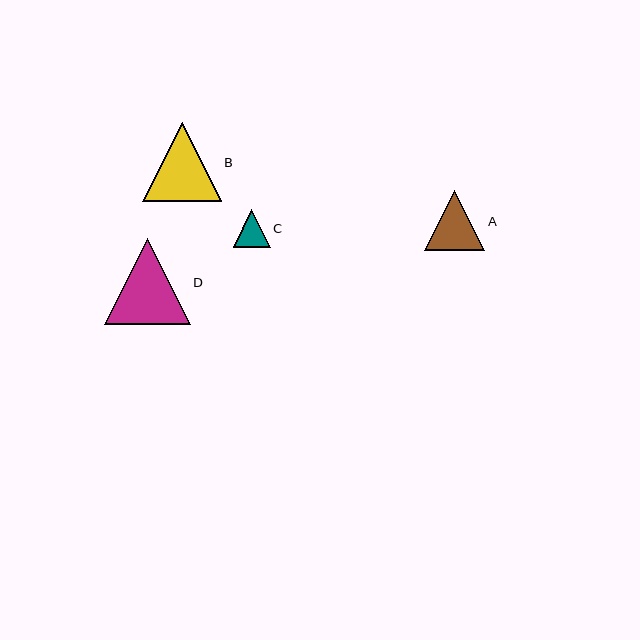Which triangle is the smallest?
Triangle C is the smallest with a size of approximately 37 pixels.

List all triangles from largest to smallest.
From largest to smallest: D, B, A, C.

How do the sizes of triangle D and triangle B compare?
Triangle D and triangle B are approximately the same size.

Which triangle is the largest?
Triangle D is the largest with a size of approximately 86 pixels.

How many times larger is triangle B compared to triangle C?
Triangle B is approximately 2.1 times the size of triangle C.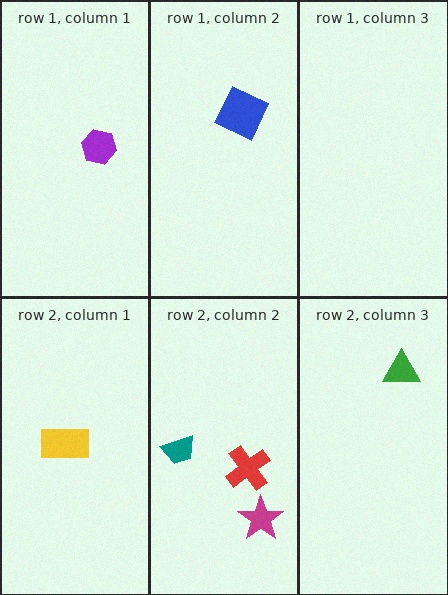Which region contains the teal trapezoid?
The row 2, column 2 region.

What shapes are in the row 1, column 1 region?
The purple hexagon.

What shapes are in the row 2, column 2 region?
The teal trapezoid, the red cross, the magenta star.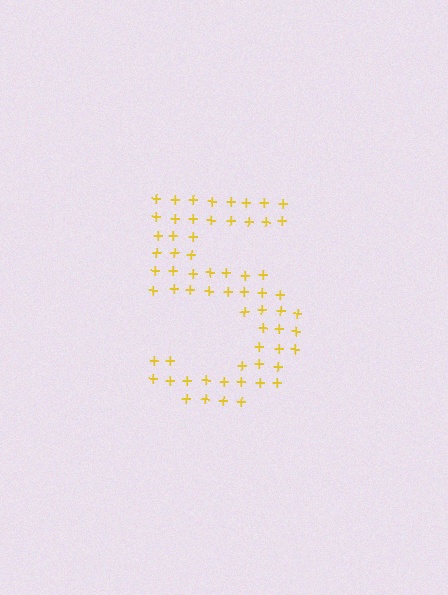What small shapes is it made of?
It is made of small plus signs.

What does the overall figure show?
The overall figure shows the digit 5.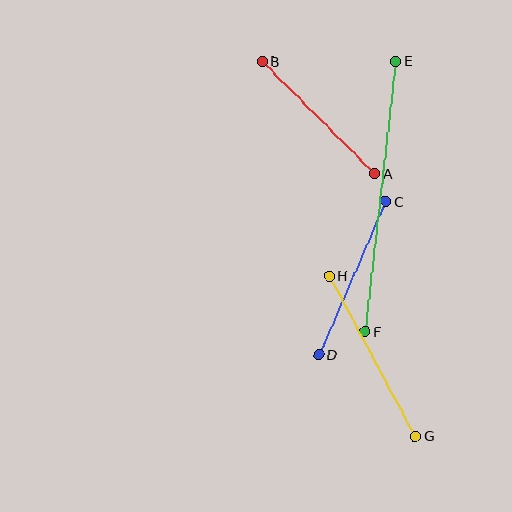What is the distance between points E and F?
The distance is approximately 272 pixels.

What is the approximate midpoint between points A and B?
The midpoint is at approximately (319, 118) pixels.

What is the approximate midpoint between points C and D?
The midpoint is at approximately (352, 278) pixels.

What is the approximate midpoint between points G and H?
The midpoint is at approximately (373, 356) pixels.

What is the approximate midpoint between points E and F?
The midpoint is at approximately (380, 196) pixels.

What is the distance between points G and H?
The distance is approximately 182 pixels.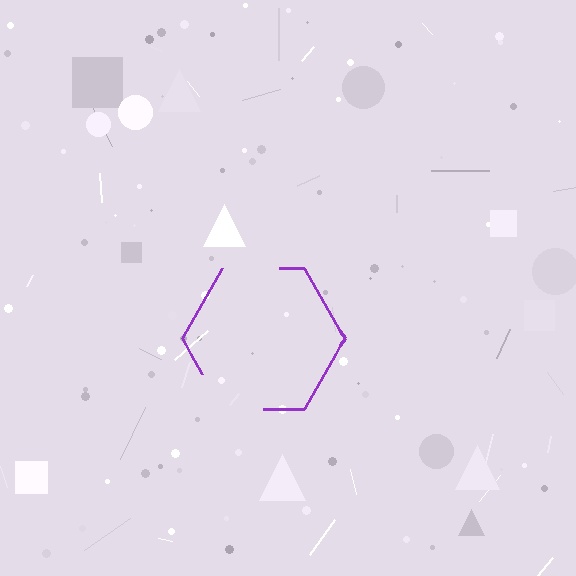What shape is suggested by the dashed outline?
The dashed outline suggests a hexagon.